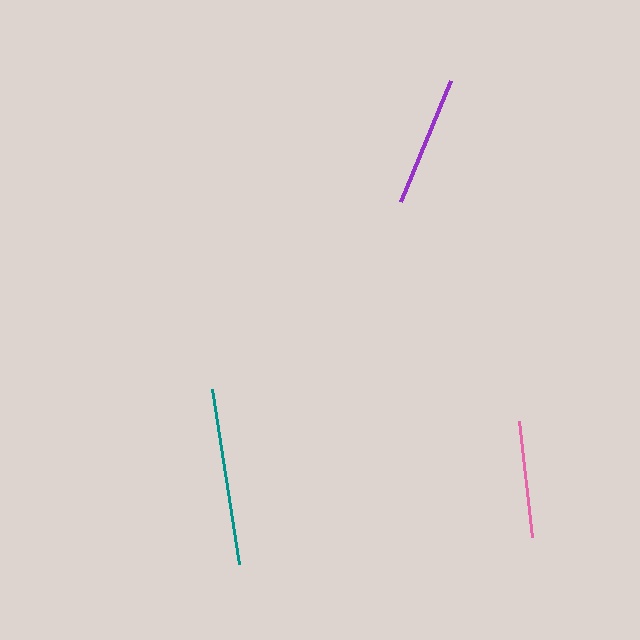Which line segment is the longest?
The teal line is the longest at approximately 177 pixels.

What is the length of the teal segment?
The teal segment is approximately 177 pixels long.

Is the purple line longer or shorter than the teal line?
The teal line is longer than the purple line.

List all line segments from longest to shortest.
From longest to shortest: teal, purple, pink.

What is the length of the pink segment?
The pink segment is approximately 117 pixels long.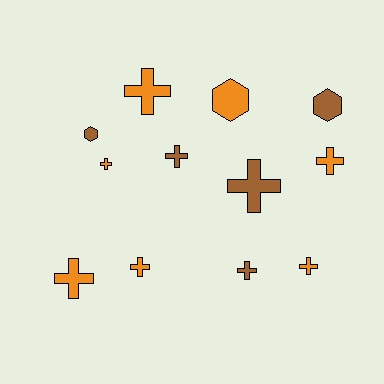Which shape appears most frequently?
Cross, with 9 objects.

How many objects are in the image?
There are 12 objects.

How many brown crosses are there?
There are 3 brown crosses.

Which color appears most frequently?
Orange, with 7 objects.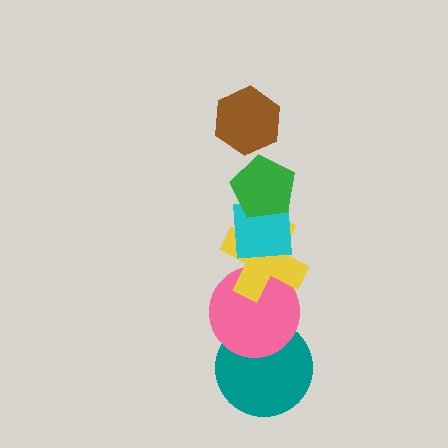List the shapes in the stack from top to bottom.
From top to bottom: the brown hexagon, the green pentagon, the cyan square, the yellow cross, the pink circle, the teal circle.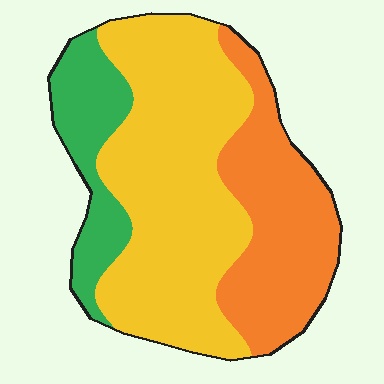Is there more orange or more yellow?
Yellow.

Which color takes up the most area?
Yellow, at roughly 55%.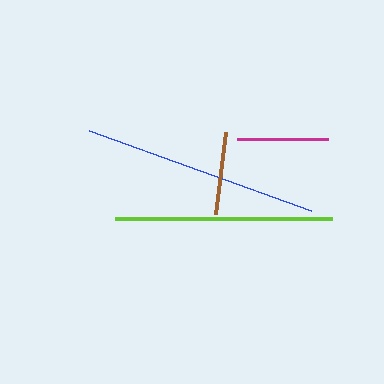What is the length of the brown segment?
The brown segment is approximately 83 pixels long.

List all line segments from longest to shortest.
From longest to shortest: blue, lime, magenta, brown.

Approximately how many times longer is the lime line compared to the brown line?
The lime line is approximately 2.6 times the length of the brown line.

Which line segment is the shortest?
The brown line is the shortest at approximately 83 pixels.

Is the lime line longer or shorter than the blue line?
The blue line is longer than the lime line.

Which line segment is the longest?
The blue line is the longest at approximately 236 pixels.